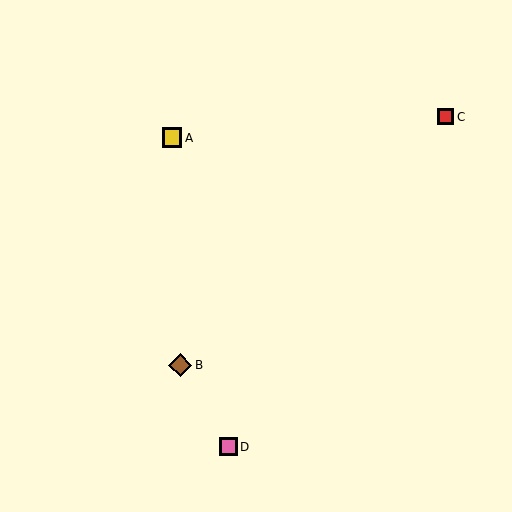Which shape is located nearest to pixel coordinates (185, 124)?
The yellow square (labeled A) at (172, 138) is nearest to that location.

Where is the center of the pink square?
The center of the pink square is at (228, 447).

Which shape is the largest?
The brown diamond (labeled B) is the largest.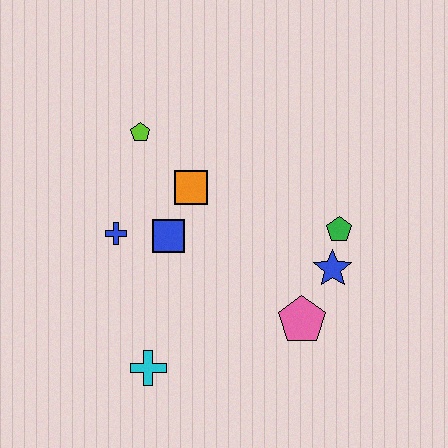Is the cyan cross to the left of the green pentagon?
Yes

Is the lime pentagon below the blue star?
No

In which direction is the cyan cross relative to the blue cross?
The cyan cross is below the blue cross.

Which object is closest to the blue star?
The green pentagon is closest to the blue star.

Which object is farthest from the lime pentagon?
The pink pentagon is farthest from the lime pentagon.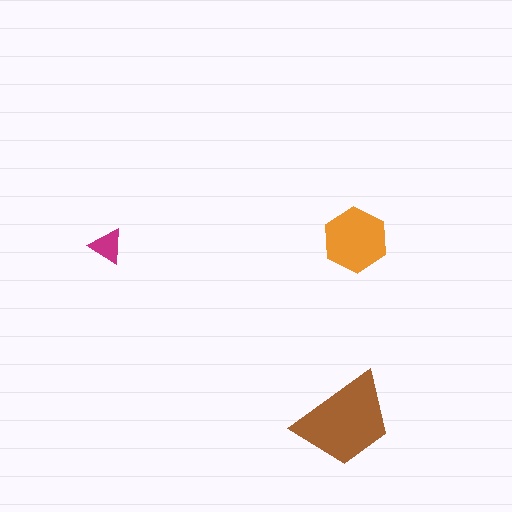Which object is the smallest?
The magenta triangle.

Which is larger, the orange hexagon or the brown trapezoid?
The brown trapezoid.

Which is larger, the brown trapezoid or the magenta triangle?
The brown trapezoid.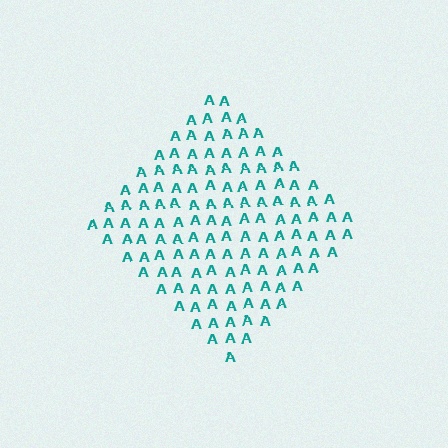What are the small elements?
The small elements are letter A's.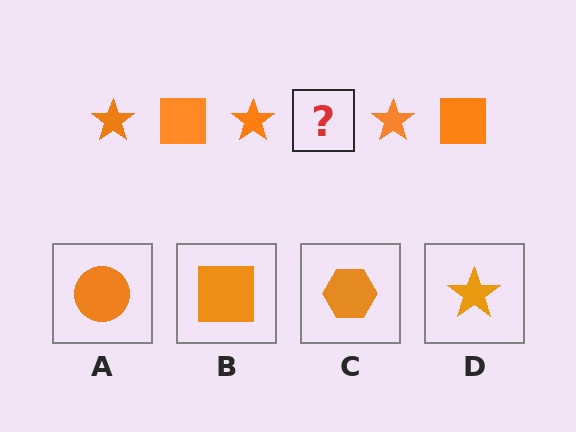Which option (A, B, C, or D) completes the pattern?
B.